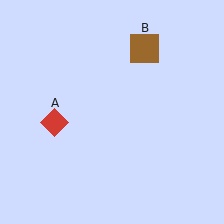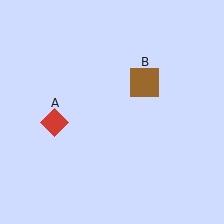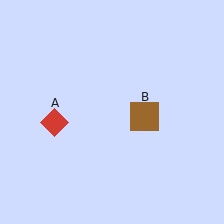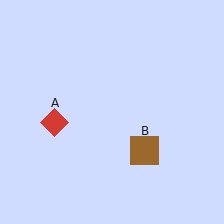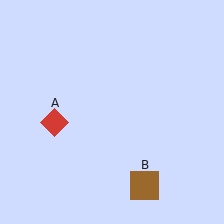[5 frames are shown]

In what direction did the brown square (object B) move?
The brown square (object B) moved down.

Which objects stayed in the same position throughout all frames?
Red diamond (object A) remained stationary.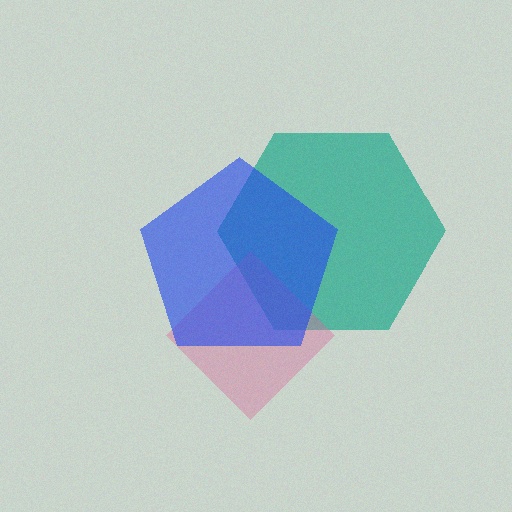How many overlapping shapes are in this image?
There are 3 overlapping shapes in the image.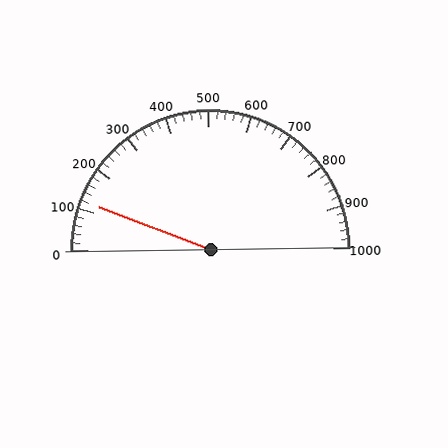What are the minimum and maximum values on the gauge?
The gauge ranges from 0 to 1000.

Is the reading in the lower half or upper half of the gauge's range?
The reading is in the lower half of the range (0 to 1000).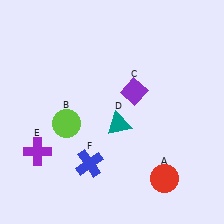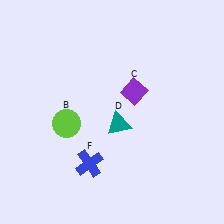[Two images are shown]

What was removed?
The purple cross (E), the red circle (A) were removed in Image 2.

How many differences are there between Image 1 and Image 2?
There are 2 differences between the two images.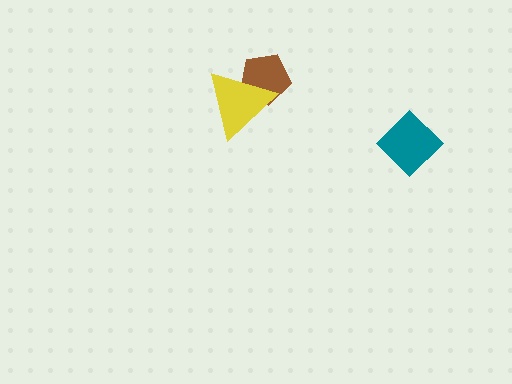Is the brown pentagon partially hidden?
Yes, it is partially covered by another shape.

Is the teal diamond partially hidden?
No, no other shape covers it.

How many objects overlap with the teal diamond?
0 objects overlap with the teal diamond.